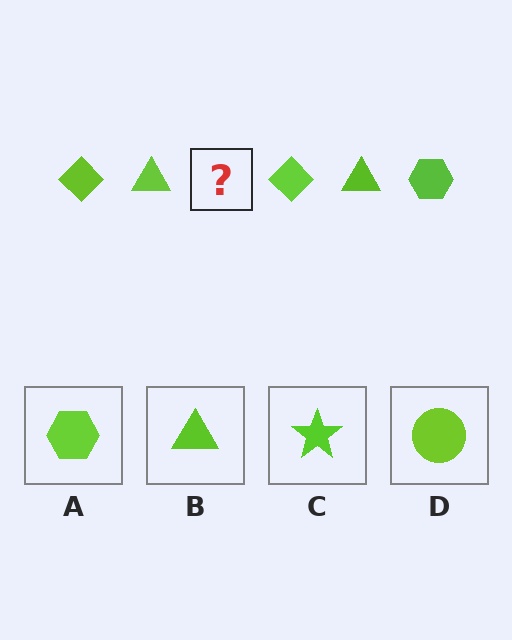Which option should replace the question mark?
Option A.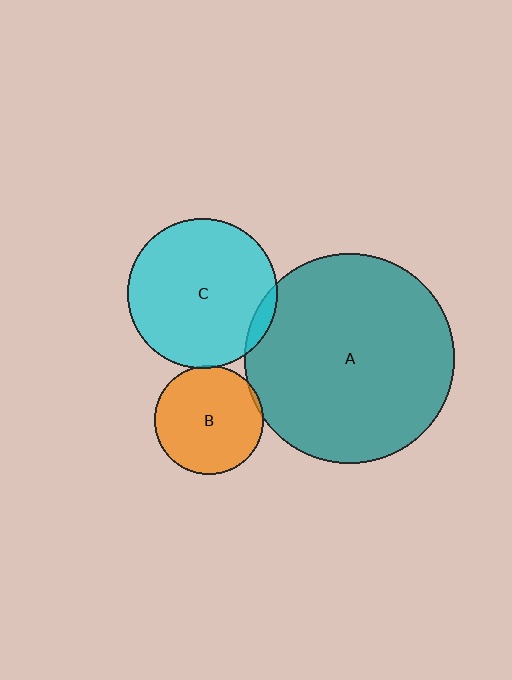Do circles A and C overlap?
Yes.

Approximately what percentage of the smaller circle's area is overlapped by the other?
Approximately 5%.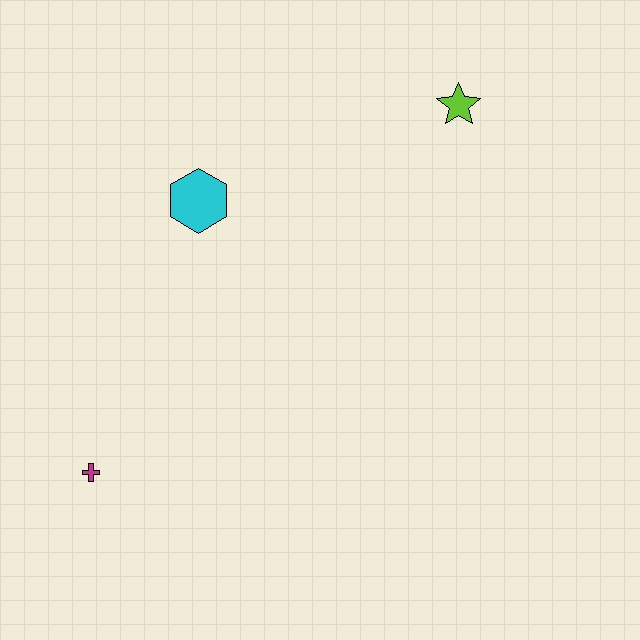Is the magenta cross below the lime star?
Yes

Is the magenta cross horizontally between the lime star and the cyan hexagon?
No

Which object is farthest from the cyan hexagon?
The magenta cross is farthest from the cyan hexagon.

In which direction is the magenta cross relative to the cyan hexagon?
The magenta cross is below the cyan hexagon.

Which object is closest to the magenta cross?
The cyan hexagon is closest to the magenta cross.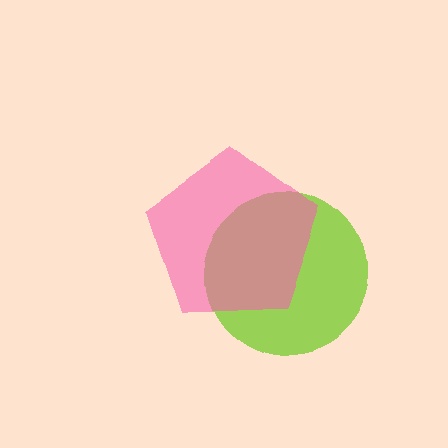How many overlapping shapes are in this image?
There are 2 overlapping shapes in the image.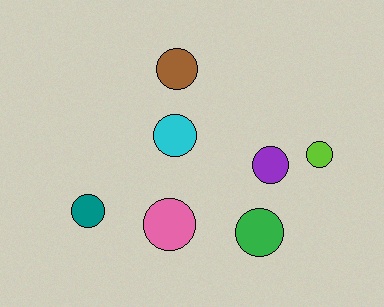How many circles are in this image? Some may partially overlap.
There are 7 circles.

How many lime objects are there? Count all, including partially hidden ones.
There is 1 lime object.